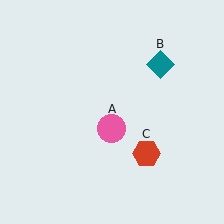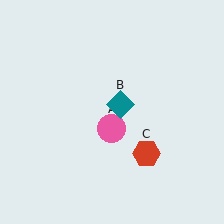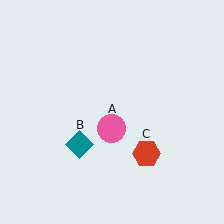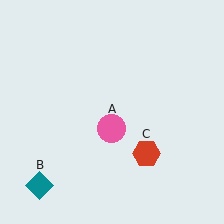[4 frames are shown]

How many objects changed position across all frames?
1 object changed position: teal diamond (object B).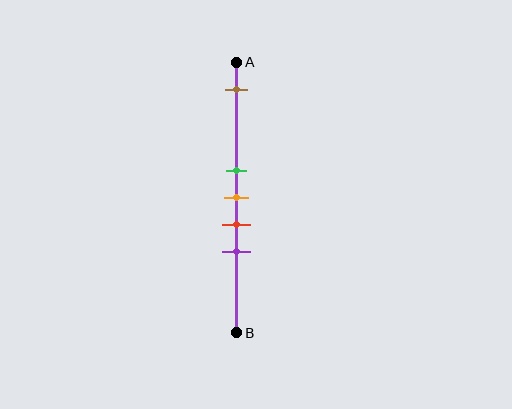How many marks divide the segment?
There are 5 marks dividing the segment.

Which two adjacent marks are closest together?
The green and orange marks are the closest adjacent pair.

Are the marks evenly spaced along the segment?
No, the marks are not evenly spaced.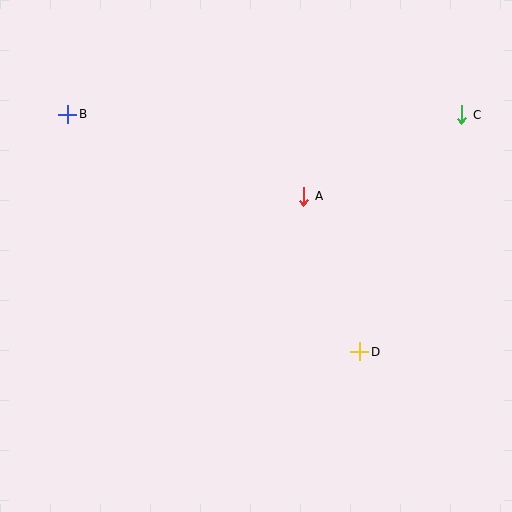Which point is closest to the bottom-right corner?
Point D is closest to the bottom-right corner.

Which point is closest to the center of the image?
Point A at (304, 196) is closest to the center.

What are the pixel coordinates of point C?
Point C is at (462, 115).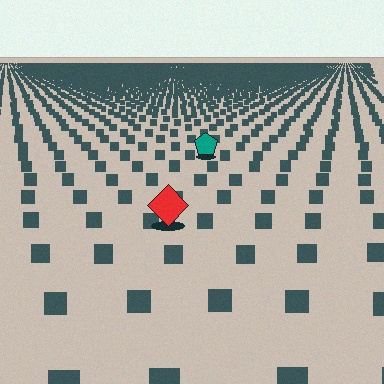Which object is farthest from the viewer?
The teal pentagon is farthest from the viewer. It appears smaller and the ground texture around it is denser.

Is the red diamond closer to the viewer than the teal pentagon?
Yes. The red diamond is closer — you can tell from the texture gradient: the ground texture is coarser near it.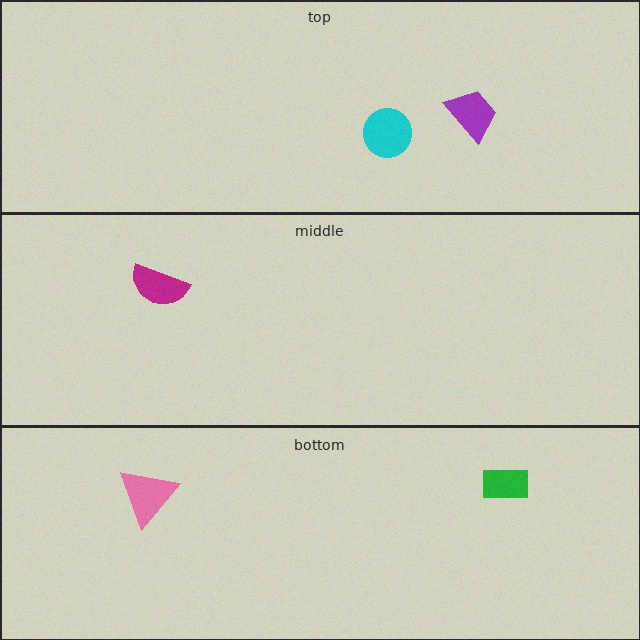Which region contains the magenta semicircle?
The middle region.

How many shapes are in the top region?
2.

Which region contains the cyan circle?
The top region.